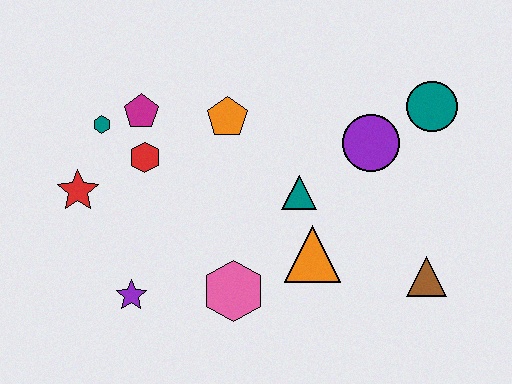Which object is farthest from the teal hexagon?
The brown triangle is farthest from the teal hexagon.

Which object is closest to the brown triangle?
The orange triangle is closest to the brown triangle.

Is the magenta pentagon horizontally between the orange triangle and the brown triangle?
No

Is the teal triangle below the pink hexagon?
No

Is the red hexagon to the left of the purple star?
No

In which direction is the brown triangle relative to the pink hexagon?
The brown triangle is to the right of the pink hexagon.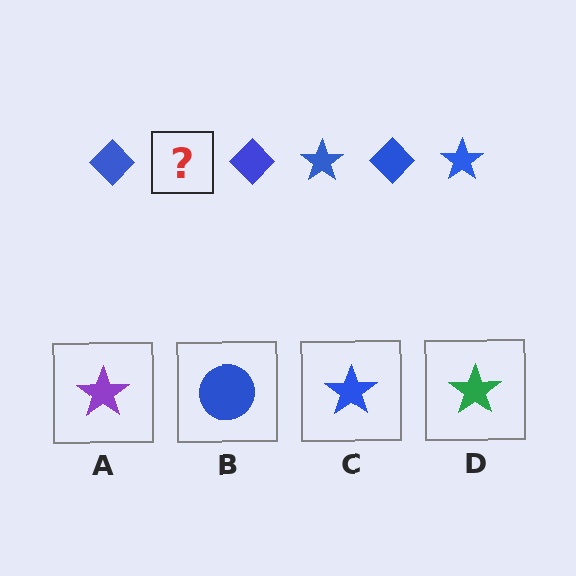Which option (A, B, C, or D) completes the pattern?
C.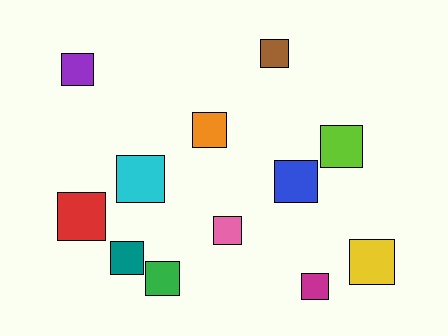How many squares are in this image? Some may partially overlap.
There are 12 squares.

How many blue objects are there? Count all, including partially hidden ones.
There is 1 blue object.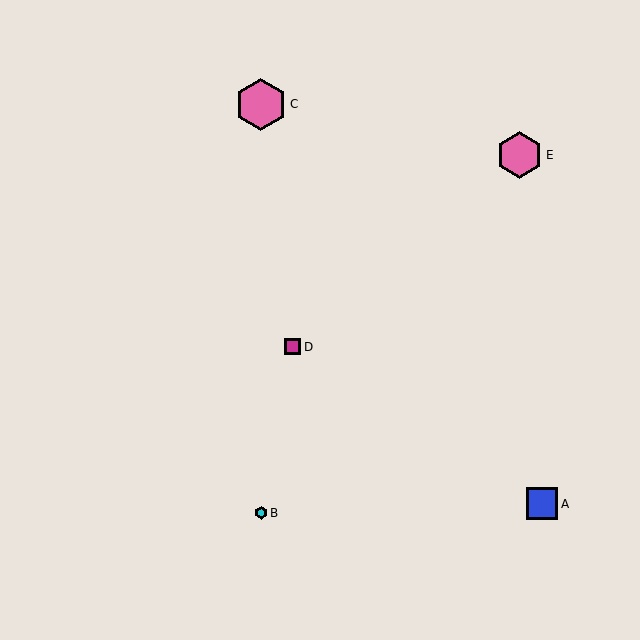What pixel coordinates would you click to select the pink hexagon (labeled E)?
Click at (520, 155) to select the pink hexagon E.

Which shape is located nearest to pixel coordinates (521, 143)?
The pink hexagon (labeled E) at (520, 155) is nearest to that location.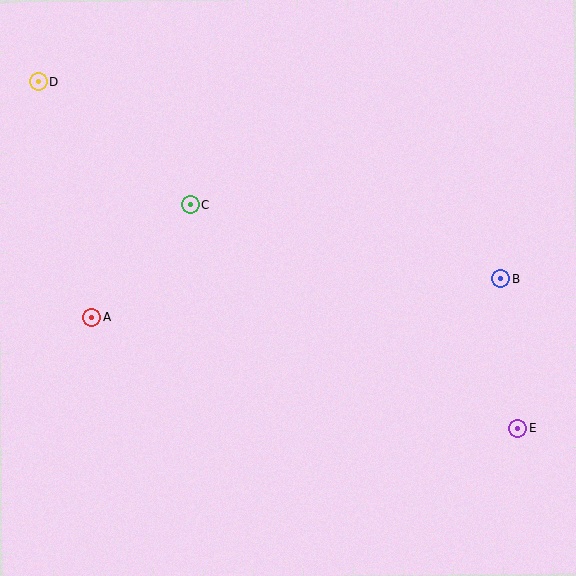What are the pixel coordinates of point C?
Point C is at (190, 205).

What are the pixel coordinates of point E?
Point E is at (518, 428).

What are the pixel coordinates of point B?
Point B is at (501, 279).